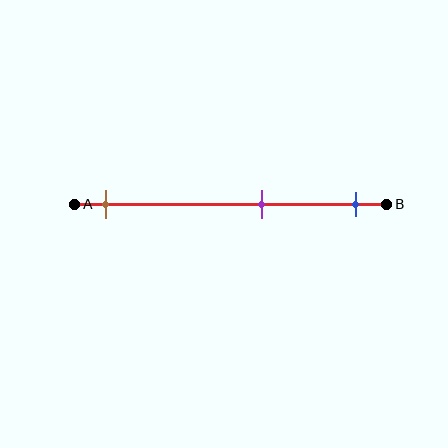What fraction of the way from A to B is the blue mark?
The blue mark is approximately 90% (0.9) of the way from A to B.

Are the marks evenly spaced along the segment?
No, the marks are not evenly spaced.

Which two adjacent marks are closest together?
The purple and blue marks are the closest adjacent pair.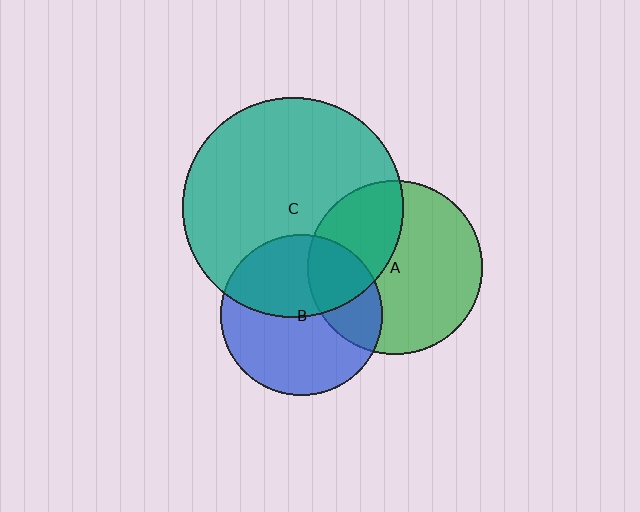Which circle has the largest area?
Circle C (teal).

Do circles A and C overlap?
Yes.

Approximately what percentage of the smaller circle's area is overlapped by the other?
Approximately 35%.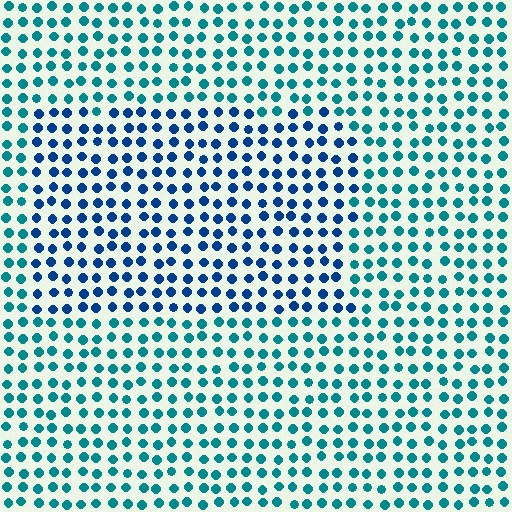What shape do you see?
I see a rectangle.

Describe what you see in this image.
The image is filled with small teal elements in a uniform arrangement. A rectangle-shaped region is visible where the elements are tinted to a slightly different hue, forming a subtle color boundary.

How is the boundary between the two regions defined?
The boundary is defined purely by a slight shift in hue (about 33 degrees). Spacing, size, and orientation are identical on both sides.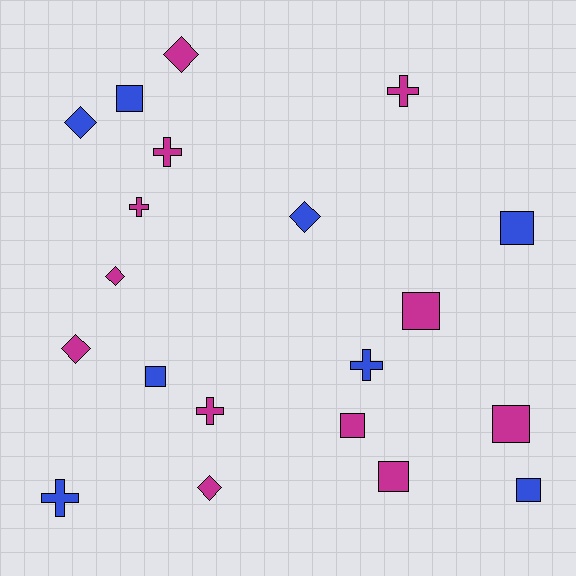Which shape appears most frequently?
Square, with 8 objects.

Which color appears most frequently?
Magenta, with 12 objects.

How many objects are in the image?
There are 20 objects.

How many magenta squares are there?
There are 4 magenta squares.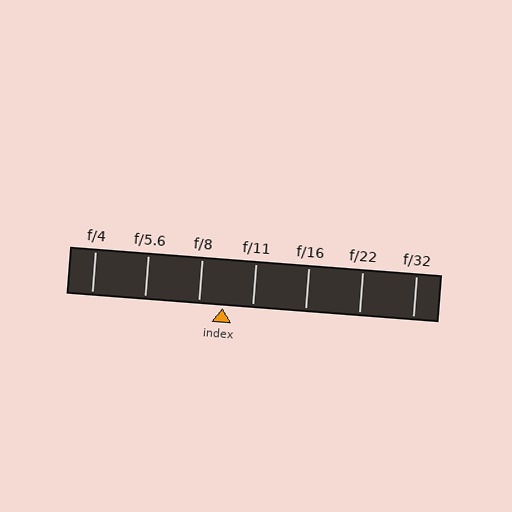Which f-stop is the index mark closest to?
The index mark is closest to f/8.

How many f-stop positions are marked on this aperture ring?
There are 7 f-stop positions marked.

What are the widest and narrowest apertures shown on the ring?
The widest aperture shown is f/4 and the narrowest is f/32.